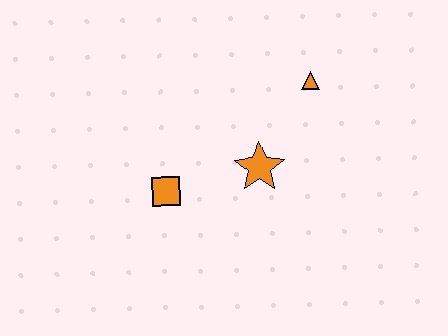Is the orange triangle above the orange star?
Yes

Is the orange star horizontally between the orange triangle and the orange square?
Yes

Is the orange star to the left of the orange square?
No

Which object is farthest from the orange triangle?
The orange square is farthest from the orange triangle.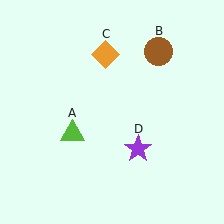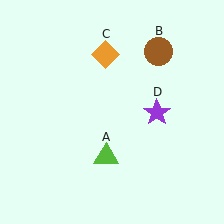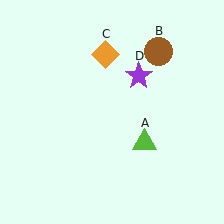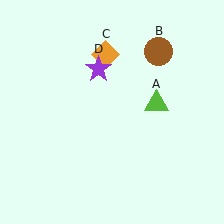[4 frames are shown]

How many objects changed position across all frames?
2 objects changed position: lime triangle (object A), purple star (object D).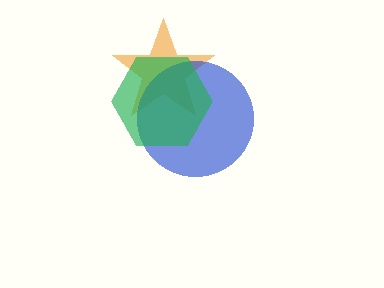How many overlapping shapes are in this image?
There are 3 overlapping shapes in the image.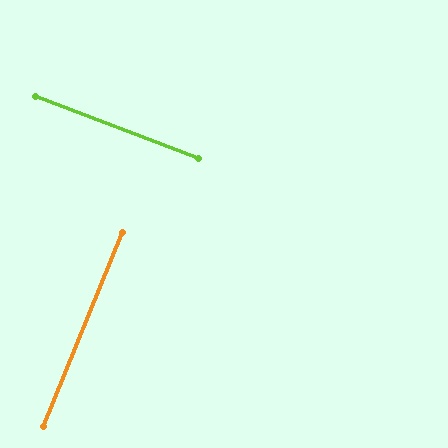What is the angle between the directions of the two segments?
Approximately 89 degrees.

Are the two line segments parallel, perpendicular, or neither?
Perpendicular — they meet at approximately 89°.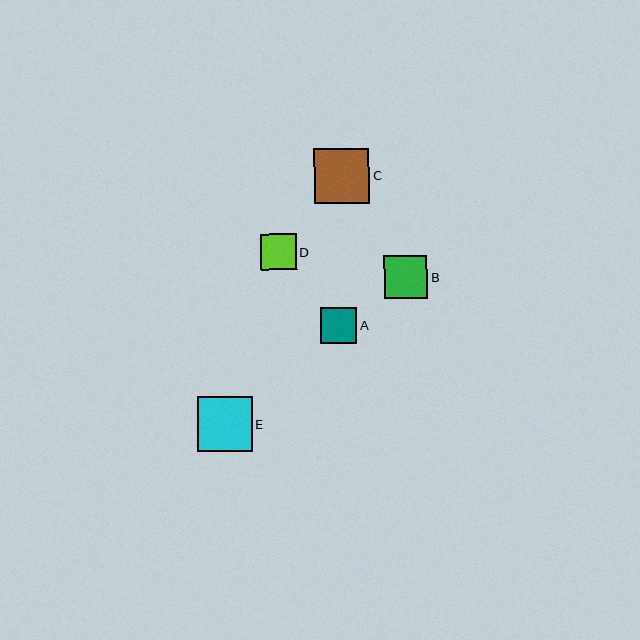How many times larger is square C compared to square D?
Square C is approximately 1.5 times the size of square D.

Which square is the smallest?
Square D is the smallest with a size of approximately 36 pixels.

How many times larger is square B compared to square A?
Square B is approximately 1.2 times the size of square A.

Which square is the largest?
Square E is the largest with a size of approximately 55 pixels.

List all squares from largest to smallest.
From largest to smallest: E, C, B, A, D.